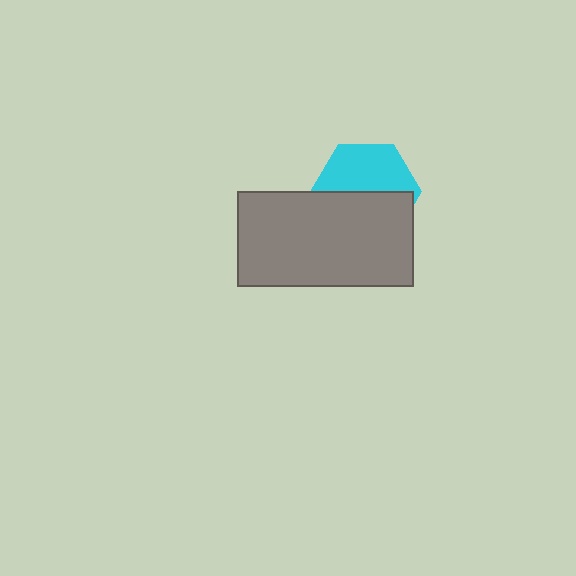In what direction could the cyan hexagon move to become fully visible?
The cyan hexagon could move up. That would shift it out from behind the gray rectangle entirely.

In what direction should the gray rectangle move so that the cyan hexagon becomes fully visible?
The gray rectangle should move down. That is the shortest direction to clear the overlap and leave the cyan hexagon fully visible.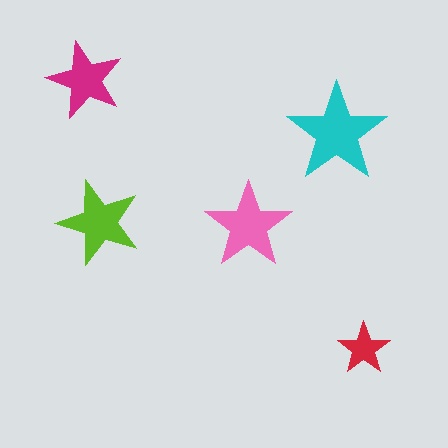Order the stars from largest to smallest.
the cyan one, the pink one, the lime one, the magenta one, the red one.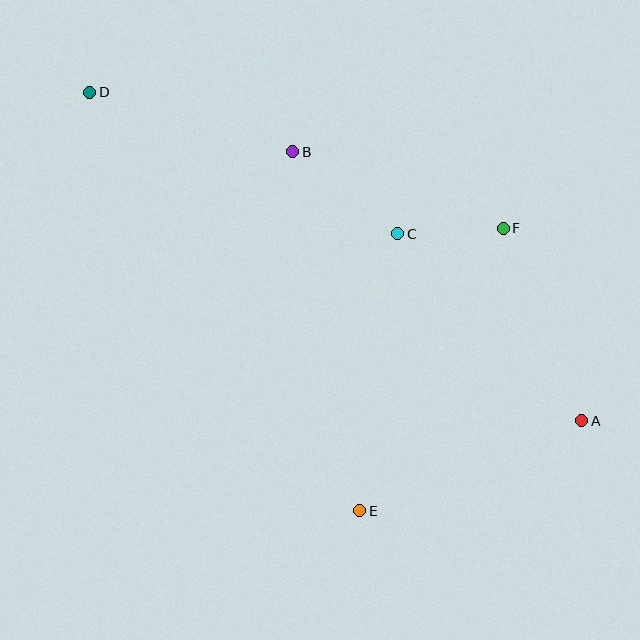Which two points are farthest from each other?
Points A and D are farthest from each other.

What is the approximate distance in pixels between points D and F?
The distance between D and F is approximately 436 pixels.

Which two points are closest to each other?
Points C and F are closest to each other.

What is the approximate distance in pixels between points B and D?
The distance between B and D is approximately 212 pixels.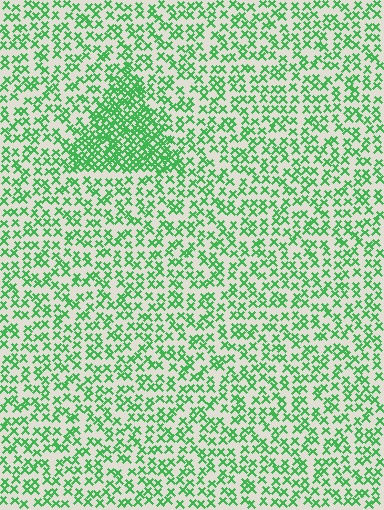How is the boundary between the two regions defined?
The boundary is defined by a change in element density (approximately 2.3x ratio). All elements are the same color, size, and shape.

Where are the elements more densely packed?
The elements are more densely packed inside the triangle boundary.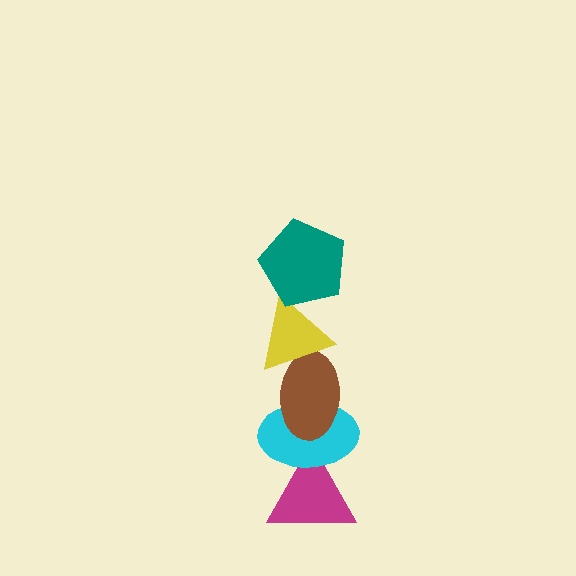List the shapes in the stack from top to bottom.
From top to bottom: the teal pentagon, the yellow triangle, the brown ellipse, the cyan ellipse, the magenta triangle.